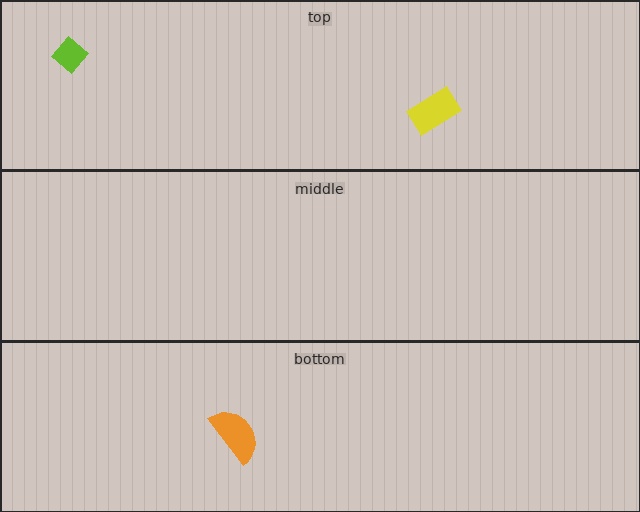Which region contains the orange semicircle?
The bottom region.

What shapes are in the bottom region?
The orange semicircle.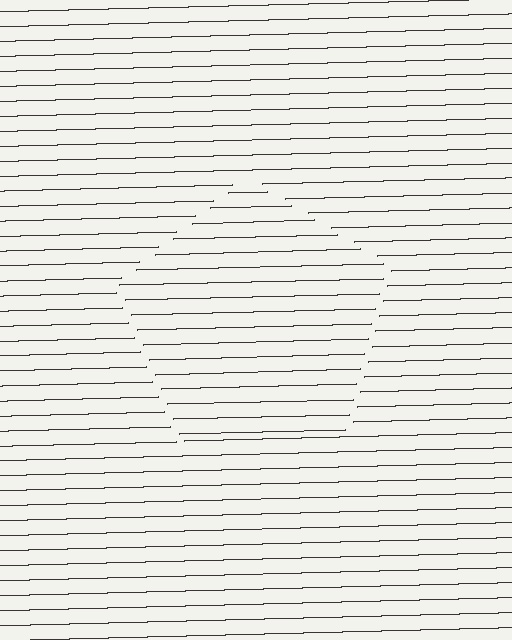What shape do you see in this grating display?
An illusory pentagon. The interior of the shape contains the same grating, shifted by half a period — the contour is defined by the phase discontinuity where line-ends from the inner and outer gratings abut.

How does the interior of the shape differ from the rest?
The interior of the shape contains the same grating, shifted by half a period — the contour is defined by the phase discontinuity where line-ends from the inner and outer gratings abut.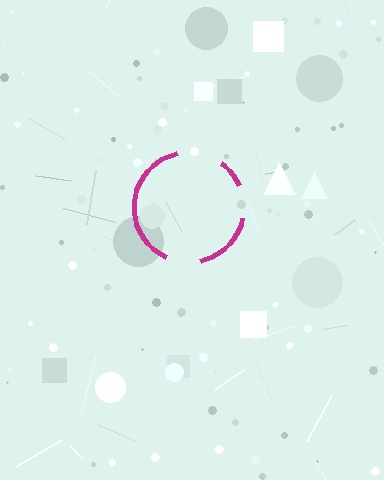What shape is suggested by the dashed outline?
The dashed outline suggests a circle.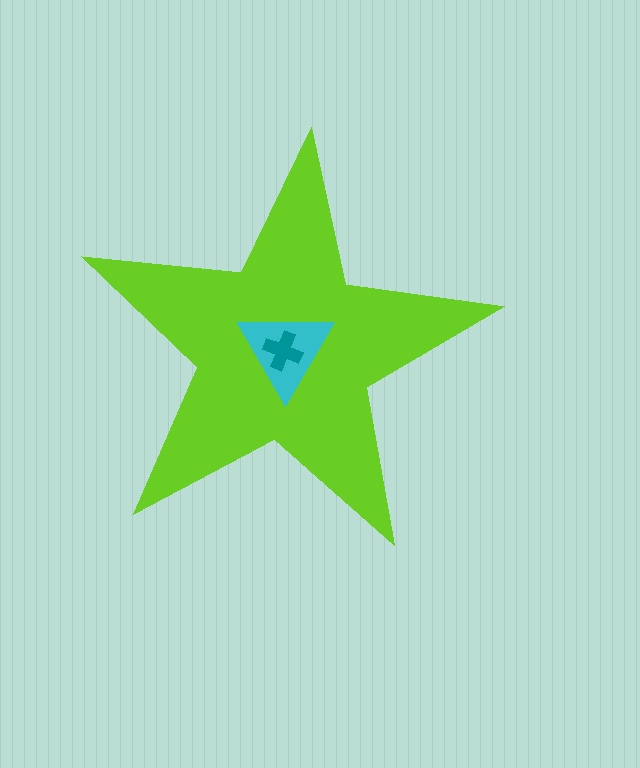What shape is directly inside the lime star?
The cyan triangle.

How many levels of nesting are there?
3.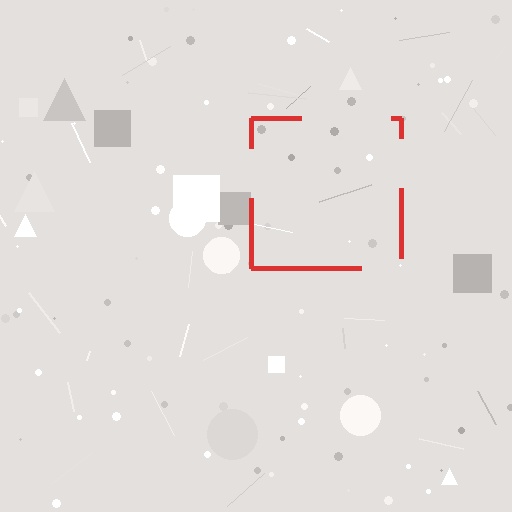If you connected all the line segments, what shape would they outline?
They would outline a square.